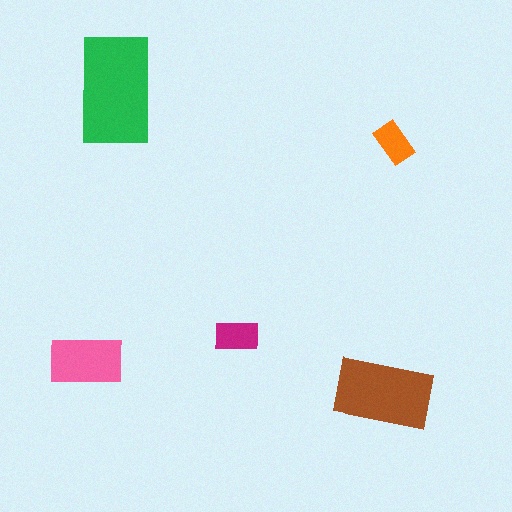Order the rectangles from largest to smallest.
the green one, the brown one, the pink one, the magenta one, the orange one.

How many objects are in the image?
There are 5 objects in the image.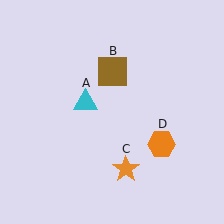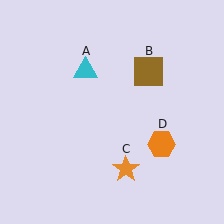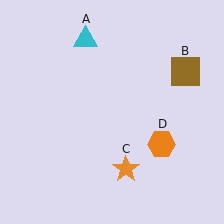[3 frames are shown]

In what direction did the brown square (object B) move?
The brown square (object B) moved right.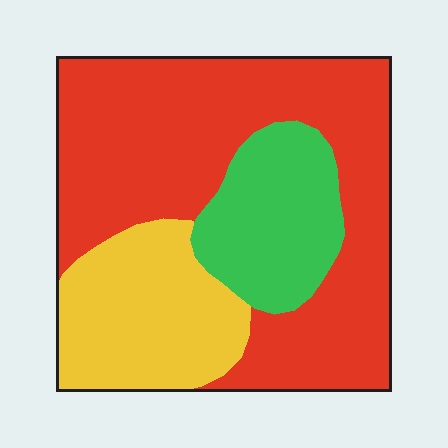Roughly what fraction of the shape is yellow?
Yellow covers 23% of the shape.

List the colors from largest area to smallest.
From largest to smallest: red, yellow, green.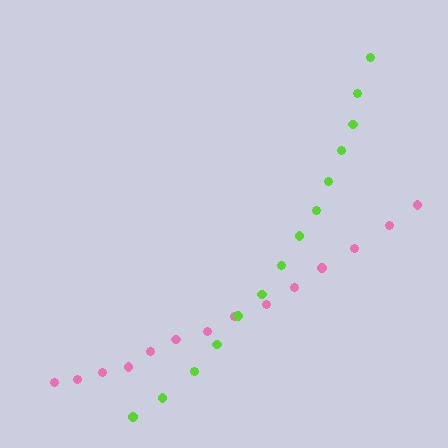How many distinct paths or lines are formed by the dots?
There are 2 distinct paths.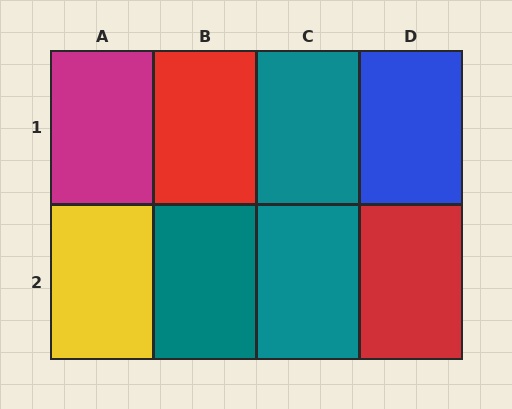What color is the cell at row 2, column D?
Red.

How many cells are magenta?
1 cell is magenta.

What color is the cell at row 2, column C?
Teal.